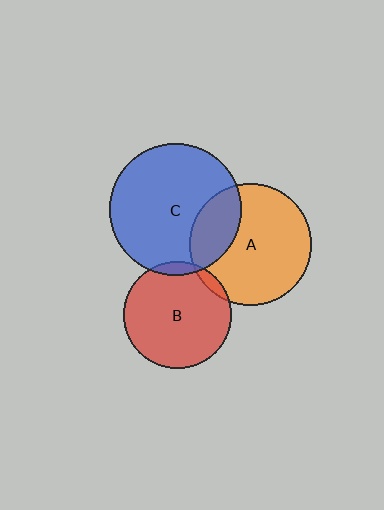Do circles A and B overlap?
Yes.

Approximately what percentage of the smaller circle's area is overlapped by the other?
Approximately 5%.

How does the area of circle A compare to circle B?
Approximately 1.3 times.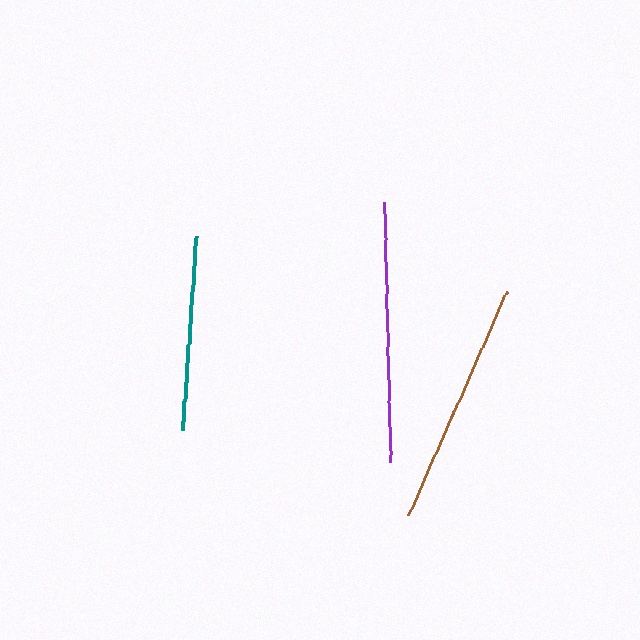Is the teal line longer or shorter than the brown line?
The brown line is longer than the teal line.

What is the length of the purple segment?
The purple segment is approximately 261 pixels long.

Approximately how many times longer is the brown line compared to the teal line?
The brown line is approximately 1.3 times the length of the teal line.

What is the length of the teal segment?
The teal segment is approximately 195 pixels long.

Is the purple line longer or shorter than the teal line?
The purple line is longer than the teal line.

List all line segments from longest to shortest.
From longest to shortest: purple, brown, teal.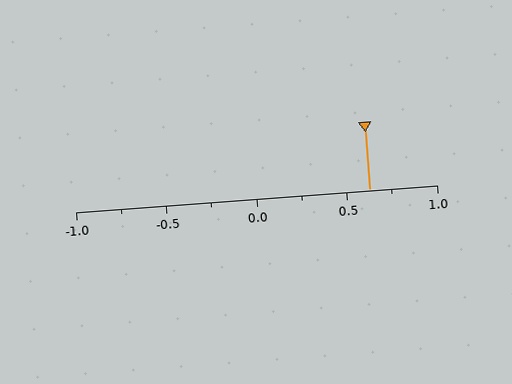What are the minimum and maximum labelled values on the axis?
The axis runs from -1.0 to 1.0.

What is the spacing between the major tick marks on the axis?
The major ticks are spaced 0.5 apart.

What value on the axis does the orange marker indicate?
The marker indicates approximately 0.62.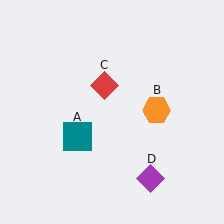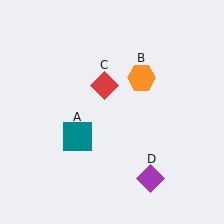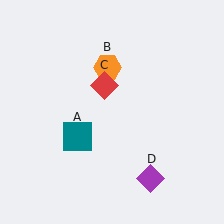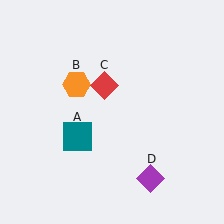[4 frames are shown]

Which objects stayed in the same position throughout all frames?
Teal square (object A) and red diamond (object C) and purple diamond (object D) remained stationary.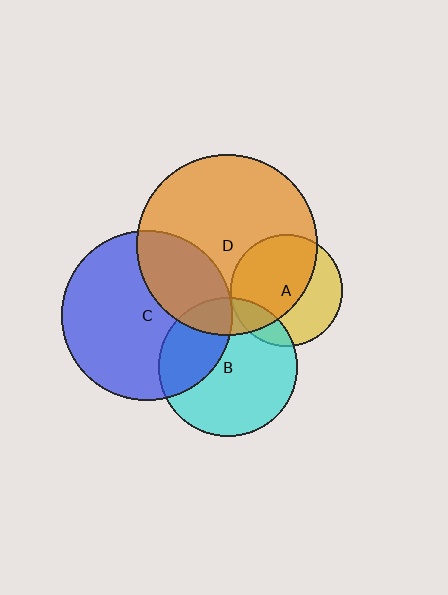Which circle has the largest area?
Circle D (orange).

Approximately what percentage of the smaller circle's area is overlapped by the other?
Approximately 30%.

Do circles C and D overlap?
Yes.